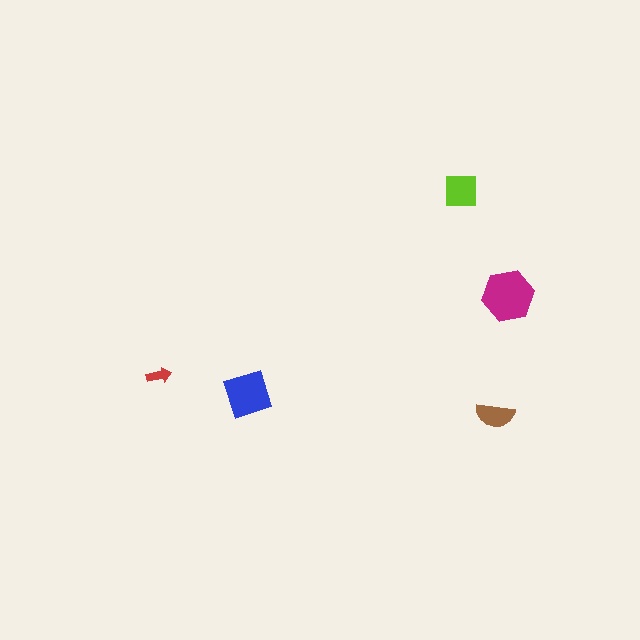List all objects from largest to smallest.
The magenta hexagon, the blue diamond, the lime square, the brown semicircle, the red arrow.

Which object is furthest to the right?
The magenta hexagon is rightmost.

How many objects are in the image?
There are 5 objects in the image.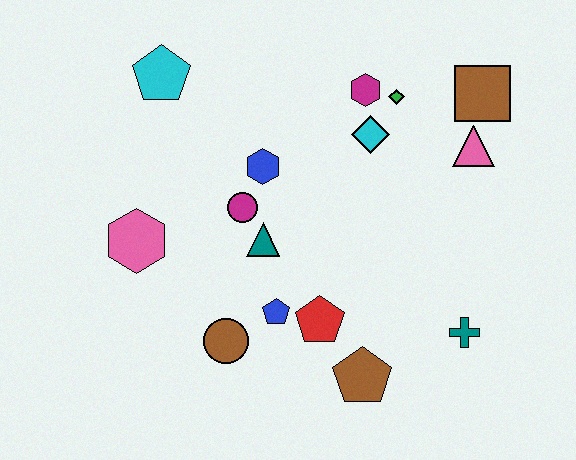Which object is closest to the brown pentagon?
The red pentagon is closest to the brown pentagon.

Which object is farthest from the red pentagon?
The cyan pentagon is farthest from the red pentagon.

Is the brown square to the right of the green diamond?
Yes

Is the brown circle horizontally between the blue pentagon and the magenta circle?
No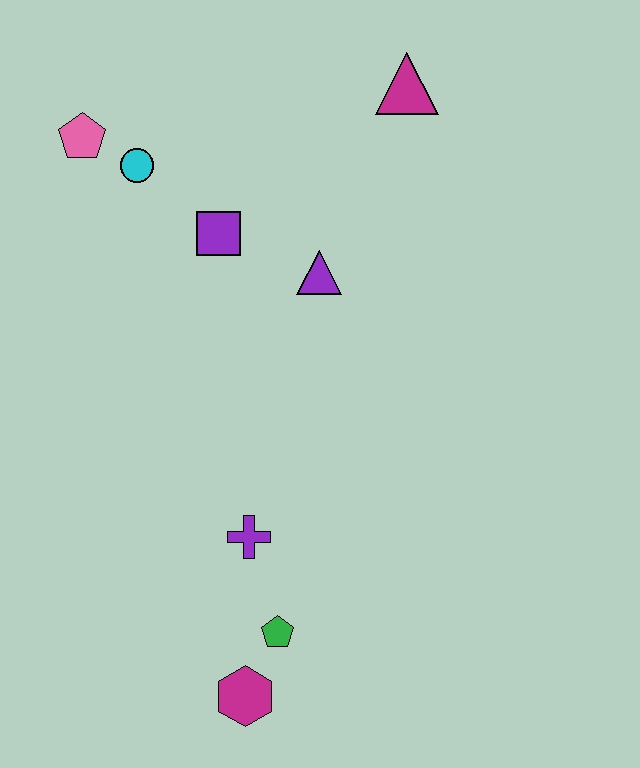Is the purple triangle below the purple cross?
No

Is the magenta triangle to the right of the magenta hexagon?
Yes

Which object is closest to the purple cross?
The green pentagon is closest to the purple cross.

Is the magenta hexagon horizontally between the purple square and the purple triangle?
Yes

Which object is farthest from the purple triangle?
The magenta hexagon is farthest from the purple triangle.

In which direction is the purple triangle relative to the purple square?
The purple triangle is to the right of the purple square.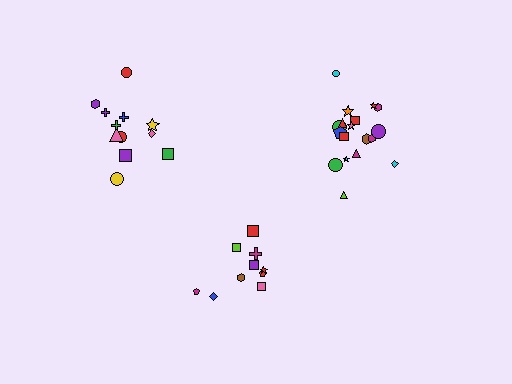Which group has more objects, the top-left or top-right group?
The top-right group.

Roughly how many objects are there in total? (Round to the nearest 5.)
Roughly 40 objects in total.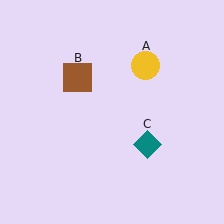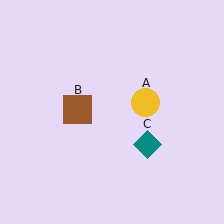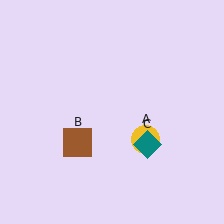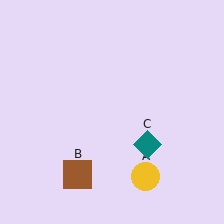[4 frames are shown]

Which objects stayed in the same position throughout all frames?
Teal diamond (object C) remained stationary.